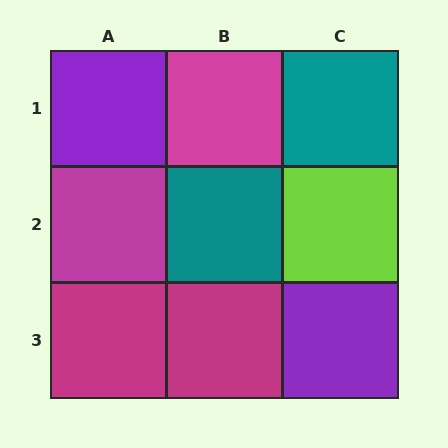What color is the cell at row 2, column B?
Teal.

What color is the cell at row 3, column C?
Purple.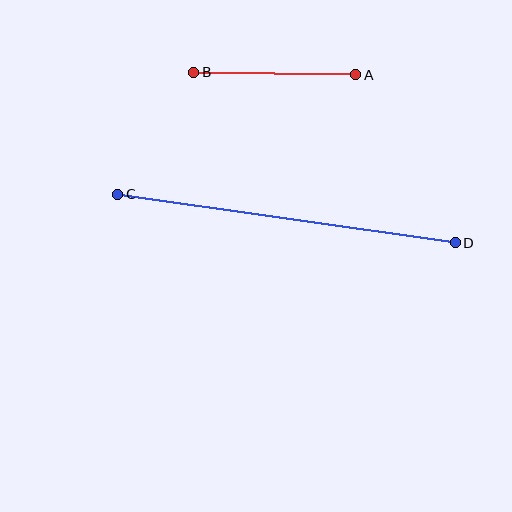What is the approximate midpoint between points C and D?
The midpoint is at approximately (287, 218) pixels.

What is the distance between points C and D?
The distance is approximately 341 pixels.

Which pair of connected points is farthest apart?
Points C and D are farthest apart.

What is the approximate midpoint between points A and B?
The midpoint is at approximately (275, 74) pixels.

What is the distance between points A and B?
The distance is approximately 162 pixels.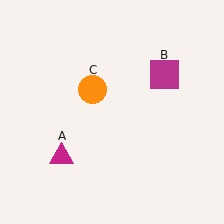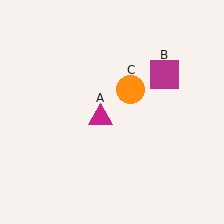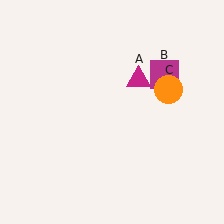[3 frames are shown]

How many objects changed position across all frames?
2 objects changed position: magenta triangle (object A), orange circle (object C).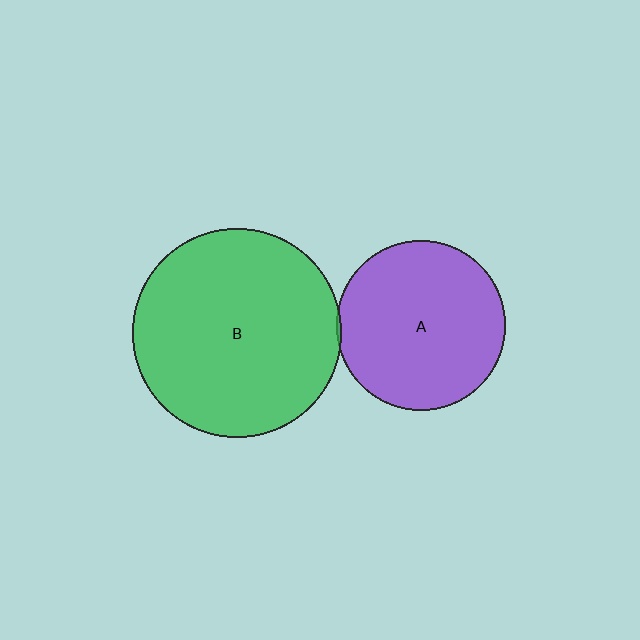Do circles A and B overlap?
Yes.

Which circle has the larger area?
Circle B (green).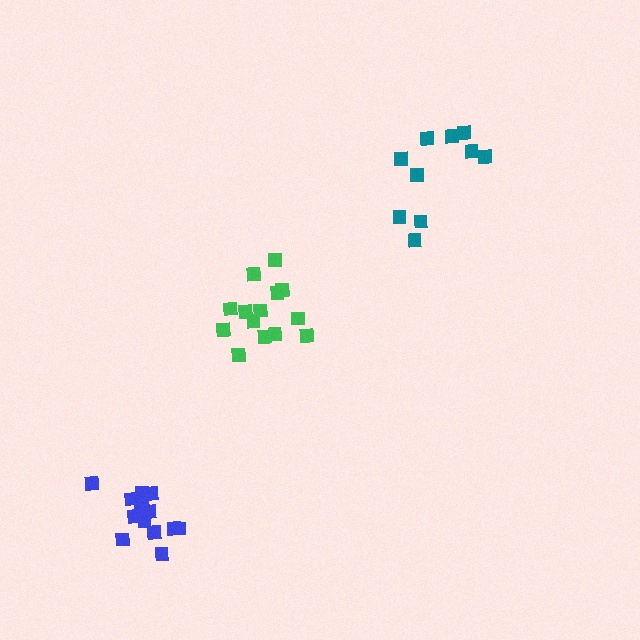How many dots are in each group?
Group 1: 15 dots, Group 2: 14 dots, Group 3: 10 dots (39 total).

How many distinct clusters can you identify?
There are 3 distinct clusters.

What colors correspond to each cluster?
The clusters are colored: blue, green, teal.